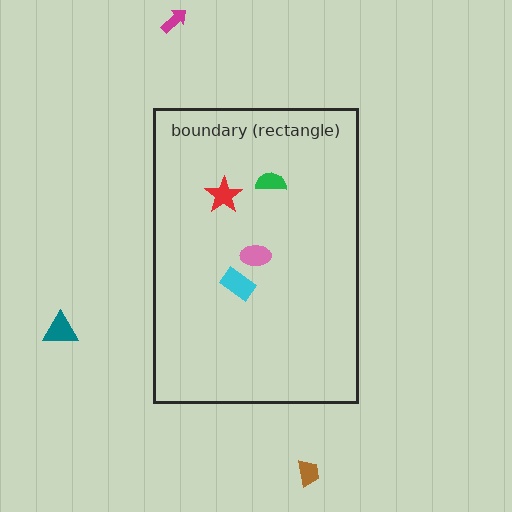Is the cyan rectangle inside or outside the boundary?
Inside.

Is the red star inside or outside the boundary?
Inside.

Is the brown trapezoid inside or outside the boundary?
Outside.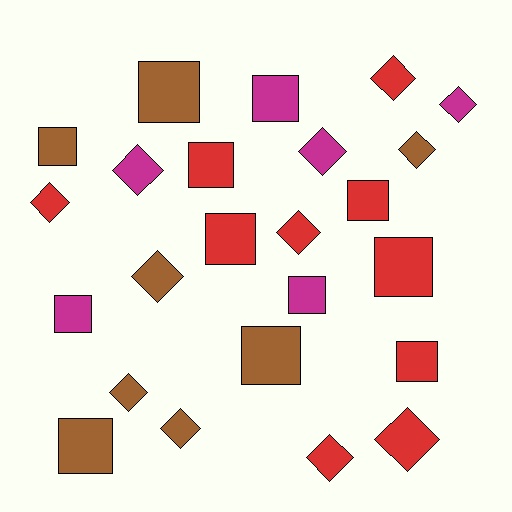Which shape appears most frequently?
Diamond, with 12 objects.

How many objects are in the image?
There are 24 objects.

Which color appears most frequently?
Red, with 10 objects.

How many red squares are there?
There are 5 red squares.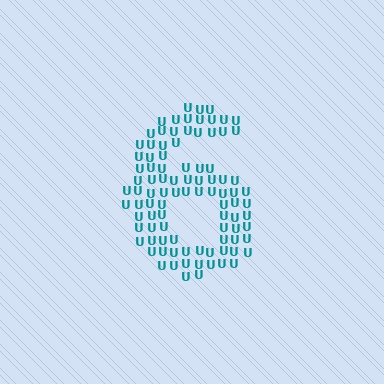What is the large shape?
The large shape is the digit 6.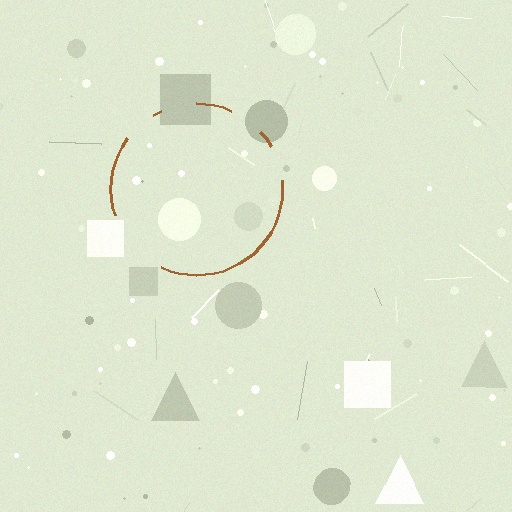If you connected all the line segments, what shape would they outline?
They would outline a circle.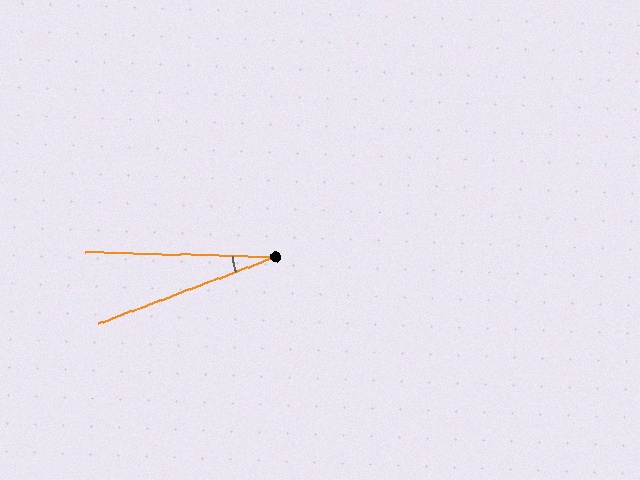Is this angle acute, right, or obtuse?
It is acute.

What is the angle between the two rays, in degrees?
Approximately 22 degrees.